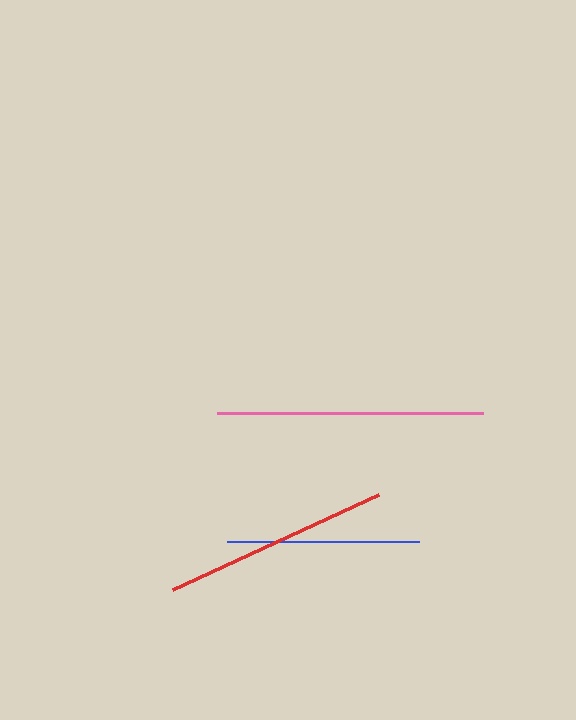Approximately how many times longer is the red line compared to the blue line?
The red line is approximately 1.2 times the length of the blue line.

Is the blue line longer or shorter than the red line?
The red line is longer than the blue line.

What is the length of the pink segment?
The pink segment is approximately 266 pixels long.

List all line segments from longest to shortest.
From longest to shortest: pink, red, blue.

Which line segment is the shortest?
The blue line is the shortest at approximately 192 pixels.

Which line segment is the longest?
The pink line is the longest at approximately 266 pixels.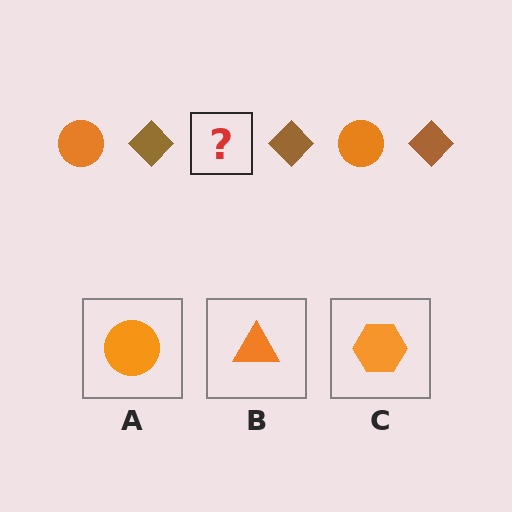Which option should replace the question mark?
Option A.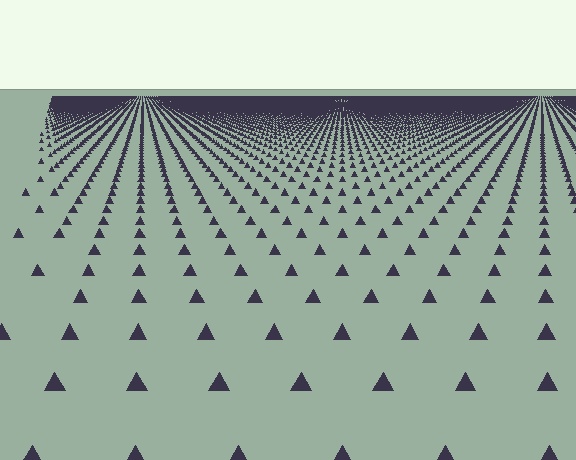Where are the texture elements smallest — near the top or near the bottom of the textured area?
Near the top.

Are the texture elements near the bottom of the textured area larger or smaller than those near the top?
Larger. Near the bottom, elements are closer to the viewer and appear at a bigger on-screen size.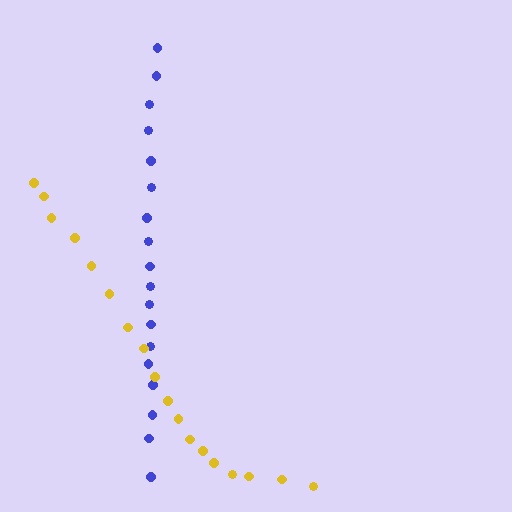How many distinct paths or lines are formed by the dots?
There are 2 distinct paths.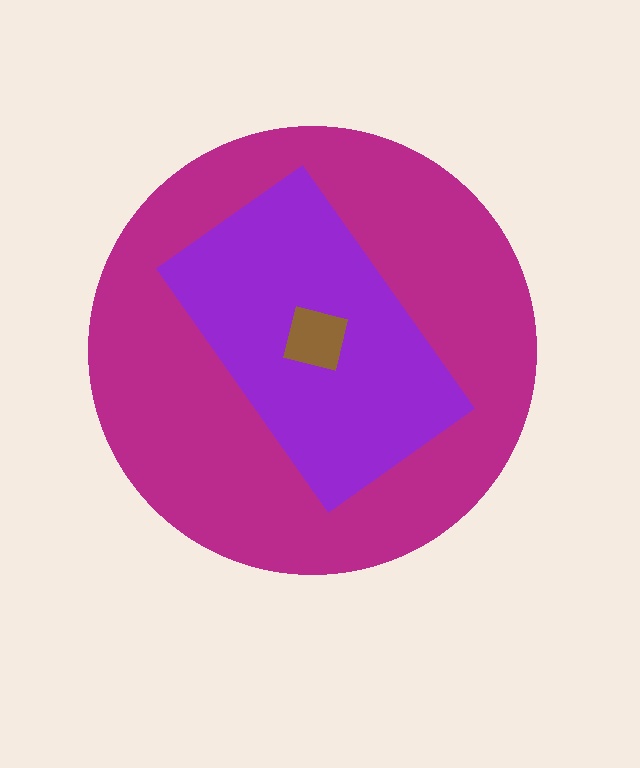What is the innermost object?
The brown square.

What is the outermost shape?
The magenta circle.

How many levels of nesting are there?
3.